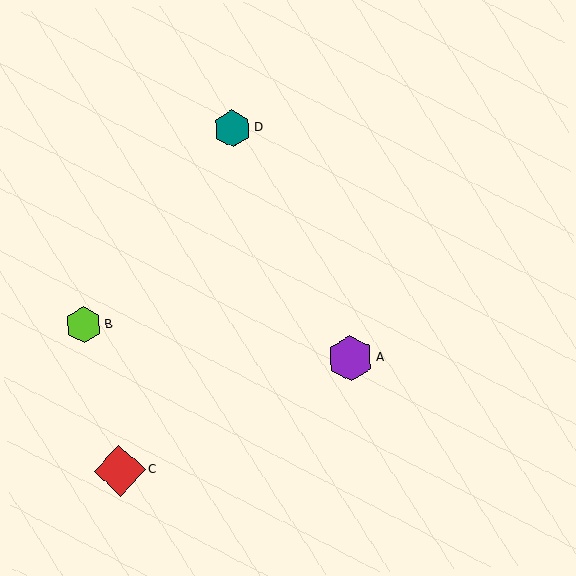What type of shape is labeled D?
Shape D is a teal hexagon.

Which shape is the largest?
The red diamond (labeled C) is the largest.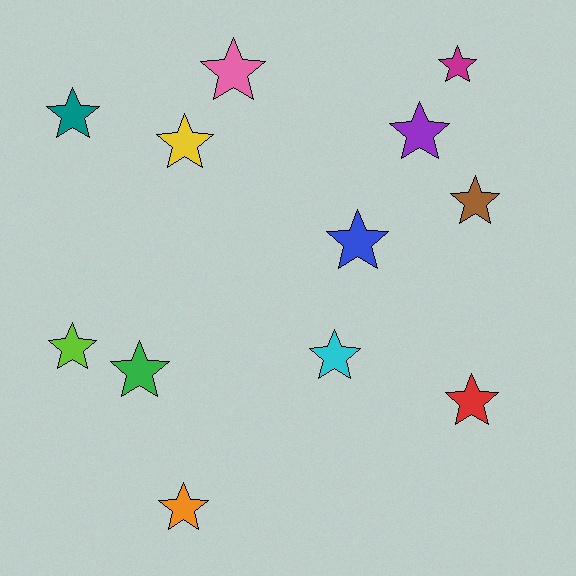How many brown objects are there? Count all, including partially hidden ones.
There is 1 brown object.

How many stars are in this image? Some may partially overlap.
There are 12 stars.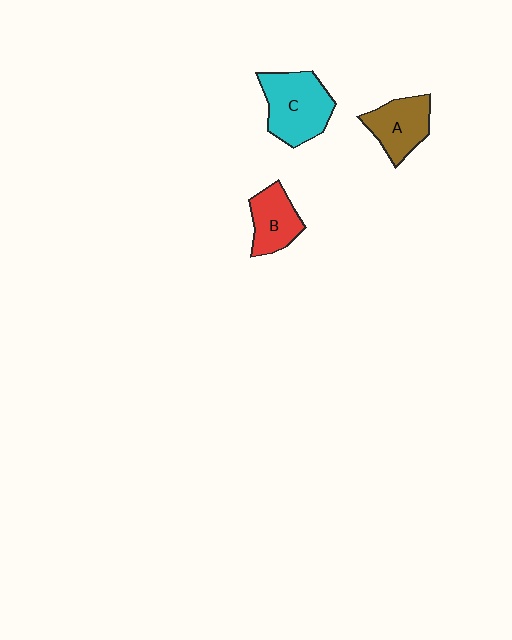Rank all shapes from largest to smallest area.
From largest to smallest: C (cyan), A (brown), B (red).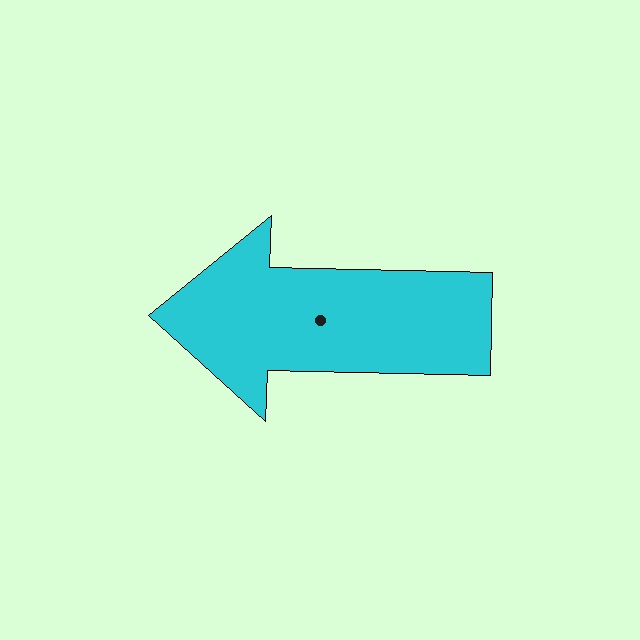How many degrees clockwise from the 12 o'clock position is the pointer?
Approximately 271 degrees.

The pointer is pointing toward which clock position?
Roughly 9 o'clock.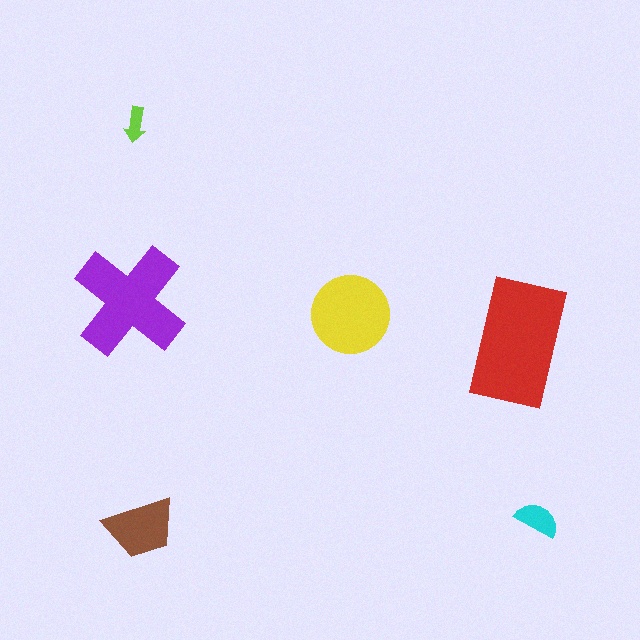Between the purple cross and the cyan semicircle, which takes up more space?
The purple cross.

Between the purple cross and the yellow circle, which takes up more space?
The purple cross.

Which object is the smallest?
The lime arrow.